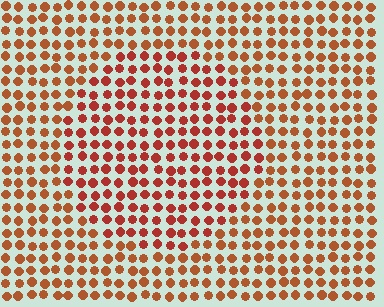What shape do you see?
I see a circle.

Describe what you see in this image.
The image is filled with small brown elements in a uniform arrangement. A circle-shaped region is visible where the elements are tinted to a slightly different hue, forming a subtle color boundary.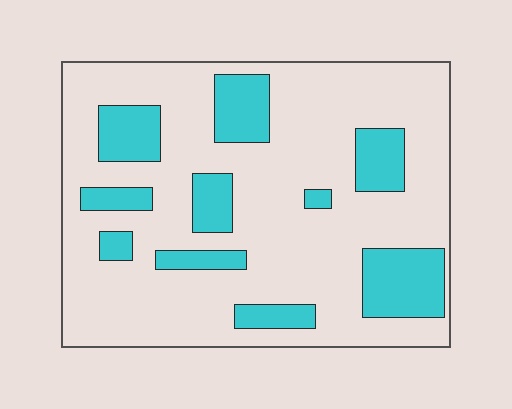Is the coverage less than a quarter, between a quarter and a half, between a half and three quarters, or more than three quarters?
Less than a quarter.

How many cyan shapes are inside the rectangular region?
10.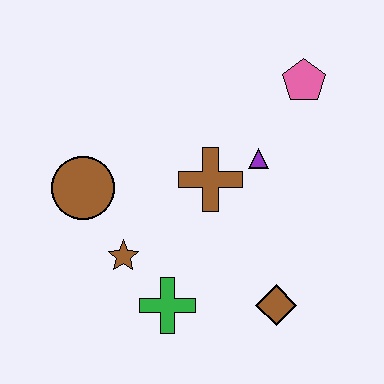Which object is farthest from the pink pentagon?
The green cross is farthest from the pink pentagon.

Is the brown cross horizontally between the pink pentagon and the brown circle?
Yes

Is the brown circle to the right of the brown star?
No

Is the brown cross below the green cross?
No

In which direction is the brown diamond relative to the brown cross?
The brown diamond is below the brown cross.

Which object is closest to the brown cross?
The purple triangle is closest to the brown cross.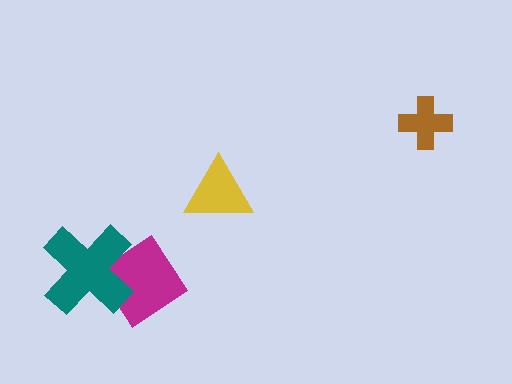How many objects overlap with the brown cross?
0 objects overlap with the brown cross.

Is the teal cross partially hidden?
No, no other shape covers it.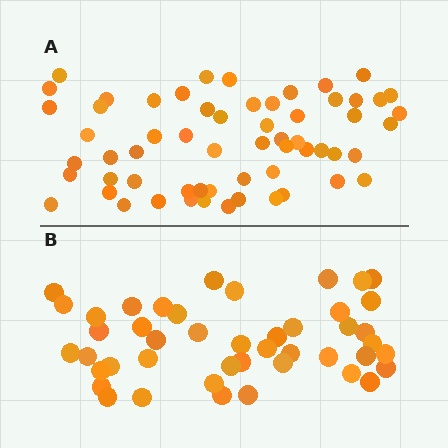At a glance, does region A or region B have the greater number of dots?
Region A (the top region) has more dots.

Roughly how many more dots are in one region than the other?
Region A has approximately 15 more dots than region B.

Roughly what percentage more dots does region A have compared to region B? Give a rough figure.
About 35% more.